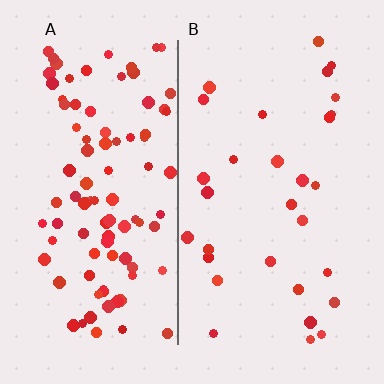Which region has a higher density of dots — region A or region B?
A (the left).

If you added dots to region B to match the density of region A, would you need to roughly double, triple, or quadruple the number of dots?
Approximately triple.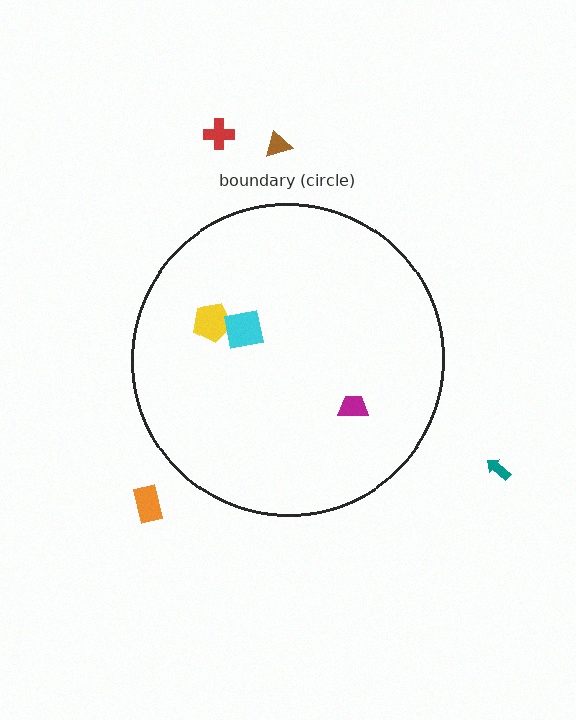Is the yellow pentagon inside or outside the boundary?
Inside.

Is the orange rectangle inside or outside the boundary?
Outside.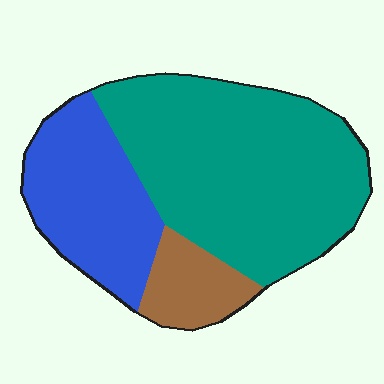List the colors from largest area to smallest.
From largest to smallest: teal, blue, brown.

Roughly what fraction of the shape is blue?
Blue takes up about one quarter (1/4) of the shape.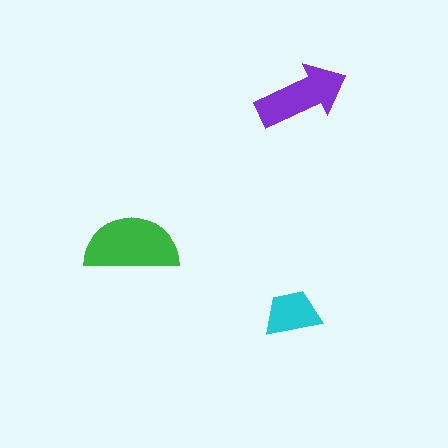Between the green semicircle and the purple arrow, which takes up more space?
The green semicircle.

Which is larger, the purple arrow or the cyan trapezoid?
The purple arrow.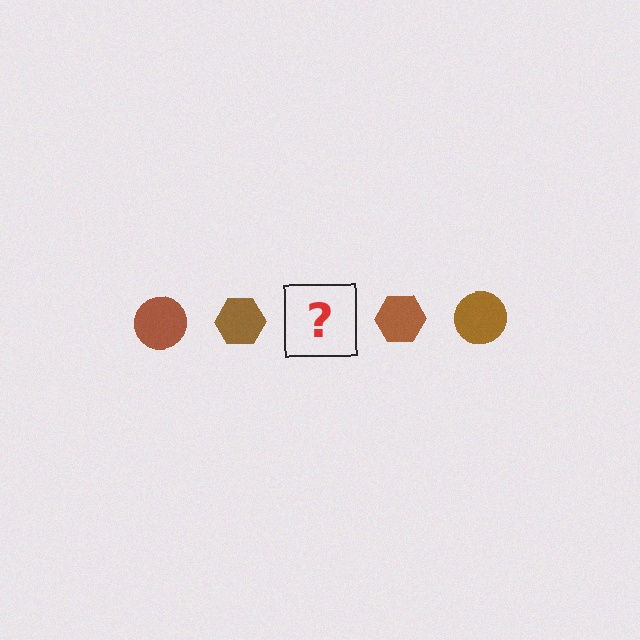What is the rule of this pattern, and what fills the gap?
The rule is that the pattern cycles through circle, hexagon shapes in brown. The gap should be filled with a brown circle.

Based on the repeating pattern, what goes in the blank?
The blank should be a brown circle.